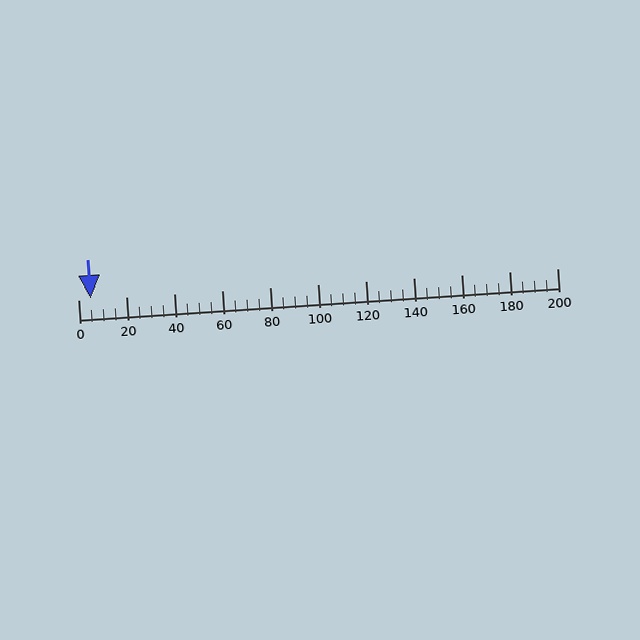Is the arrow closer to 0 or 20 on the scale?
The arrow is closer to 0.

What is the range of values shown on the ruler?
The ruler shows values from 0 to 200.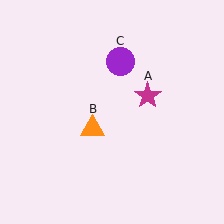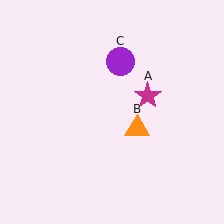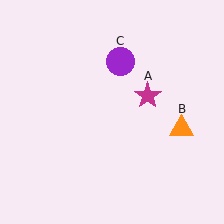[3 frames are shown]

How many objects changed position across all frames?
1 object changed position: orange triangle (object B).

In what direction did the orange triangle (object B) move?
The orange triangle (object B) moved right.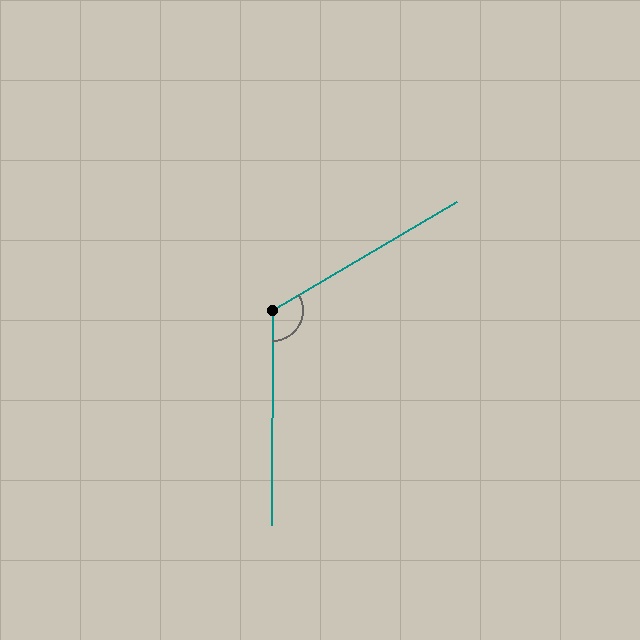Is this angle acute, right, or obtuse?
It is obtuse.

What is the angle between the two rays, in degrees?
Approximately 121 degrees.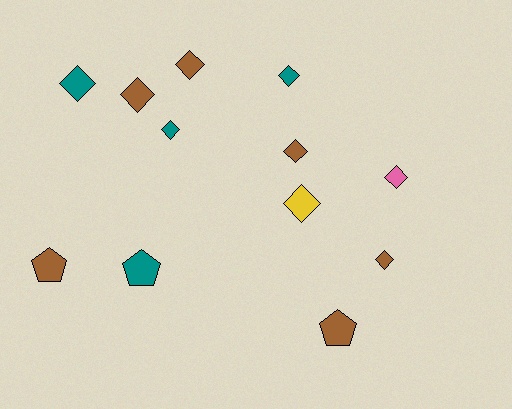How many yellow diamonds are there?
There is 1 yellow diamond.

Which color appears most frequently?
Brown, with 6 objects.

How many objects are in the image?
There are 12 objects.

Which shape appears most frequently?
Diamond, with 9 objects.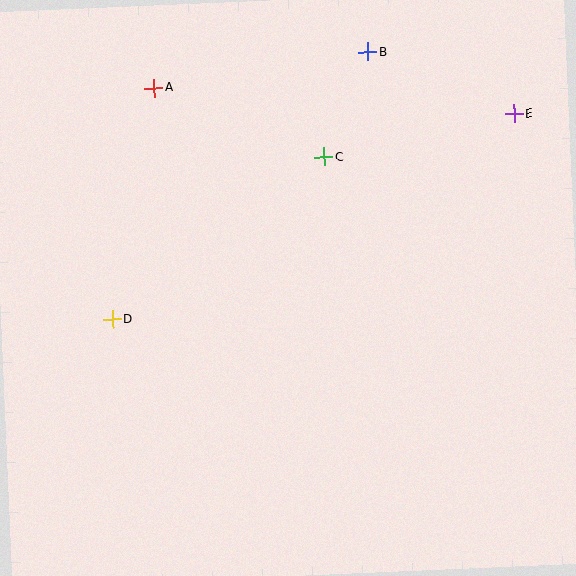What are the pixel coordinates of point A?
Point A is at (154, 88).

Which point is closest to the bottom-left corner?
Point D is closest to the bottom-left corner.